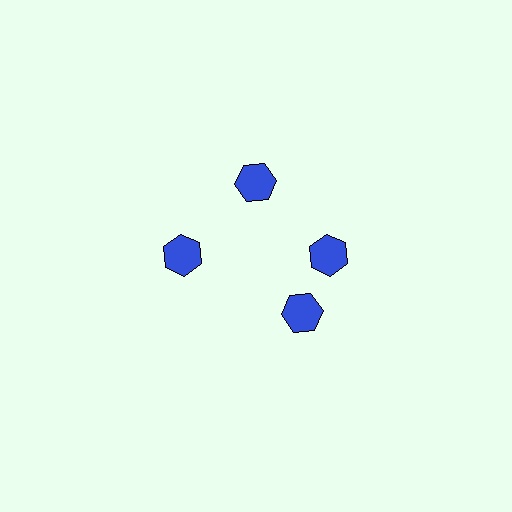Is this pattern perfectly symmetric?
No. The 4 blue hexagons are arranged in a ring, but one element near the 6 o'clock position is rotated out of alignment along the ring, breaking the 4-fold rotational symmetry.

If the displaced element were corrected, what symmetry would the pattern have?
It would have 4-fold rotational symmetry — the pattern would map onto itself every 90 degrees.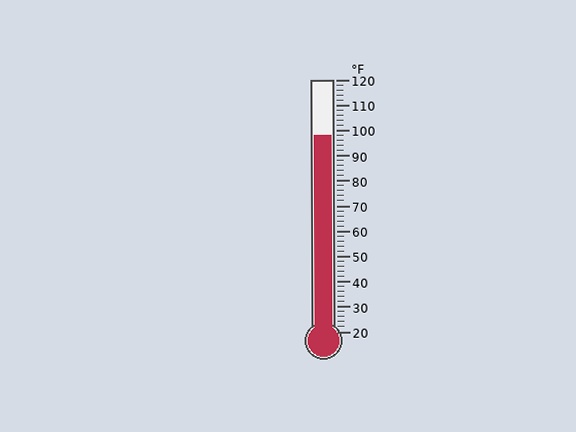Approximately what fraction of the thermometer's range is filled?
The thermometer is filled to approximately 80% of its range.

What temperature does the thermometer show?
The thermometer shows approximately 98°F.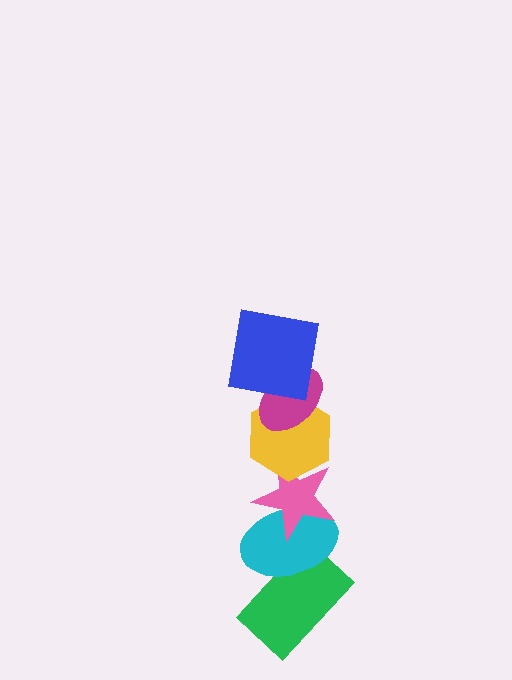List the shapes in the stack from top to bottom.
From top to bottom: the blue square, the magenta ellipse, the yellow hexagon, the pink star, the cyan ellipse, the green rectangle.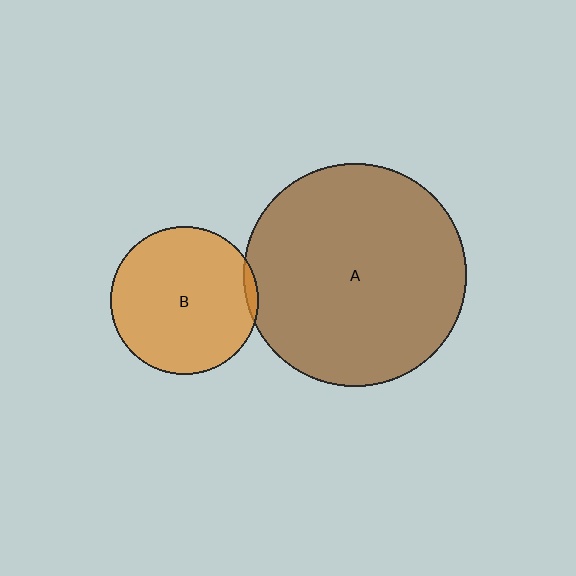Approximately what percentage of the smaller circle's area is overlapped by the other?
Approximately 5%.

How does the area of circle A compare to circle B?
Approximately 2.3 times.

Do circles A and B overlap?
Yes.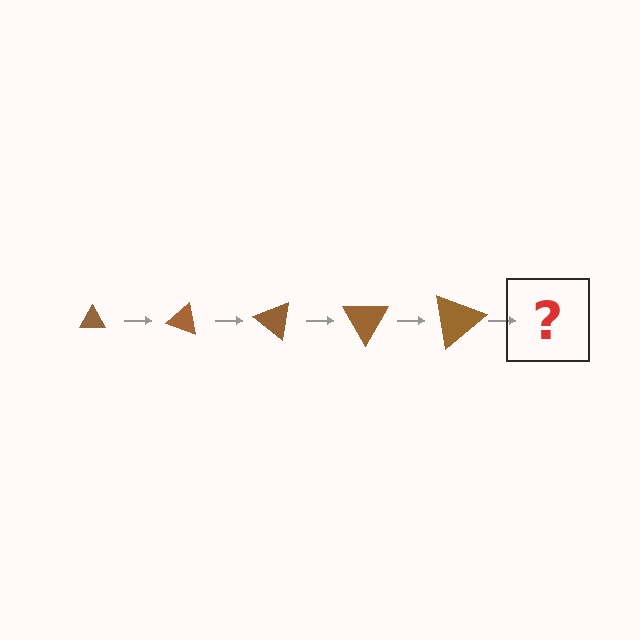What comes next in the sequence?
The next element should be a triangle, larger than the previous one and rotated 100 degrees from the start.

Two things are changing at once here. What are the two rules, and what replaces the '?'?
The two rules are that the triangle grows larger each step and it rotates 20 degrees each step. The '?' should be a triangle, larger than the previous one and rotated 100 degrees from the start.